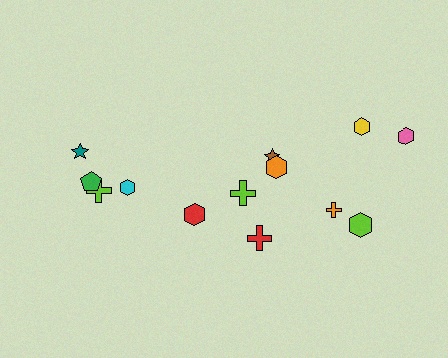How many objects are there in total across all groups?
There are 13 objects.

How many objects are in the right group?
There are 8 objects.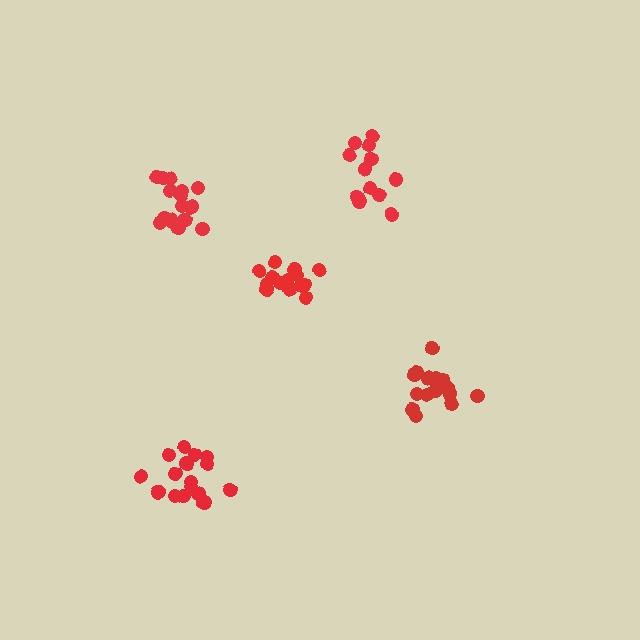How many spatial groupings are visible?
There are 5 spatial groupings.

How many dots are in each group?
Group 1: 16 dots, Group 2: 17 dots, Group 3: 16 dots, Group 4: 14 dots, Group 5: 12 dots (75 total).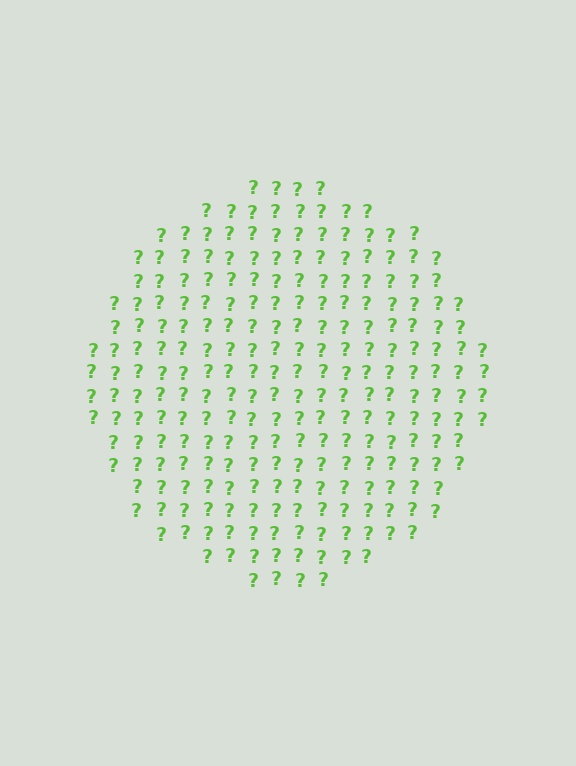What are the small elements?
The small elements are question marks.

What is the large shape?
The large shape is a circle.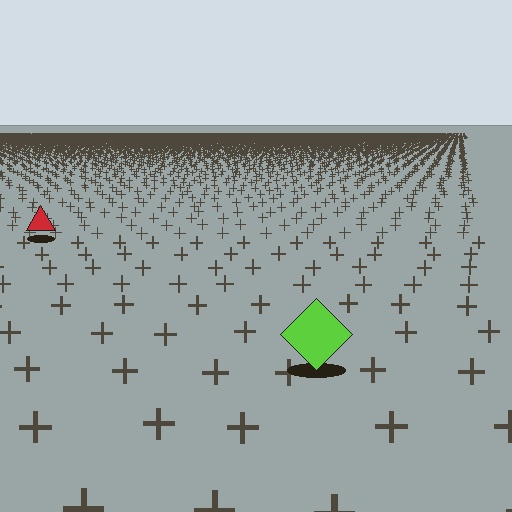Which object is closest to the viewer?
The lime diamond is closest. The texture marks near it are larger and more spread out.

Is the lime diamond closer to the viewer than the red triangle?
Yes. The lime diamond is closer — you can tell from the texture gradient: the ground texture is coarser near it.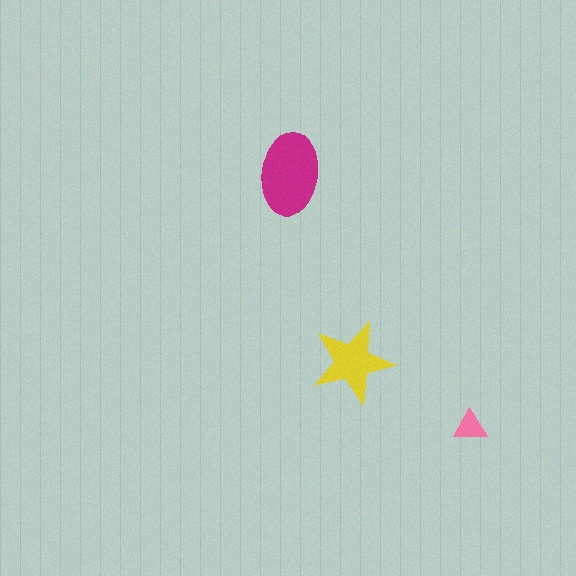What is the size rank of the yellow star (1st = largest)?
2nd.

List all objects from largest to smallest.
The magenta ellipse, the yellow star, the pink triangle.